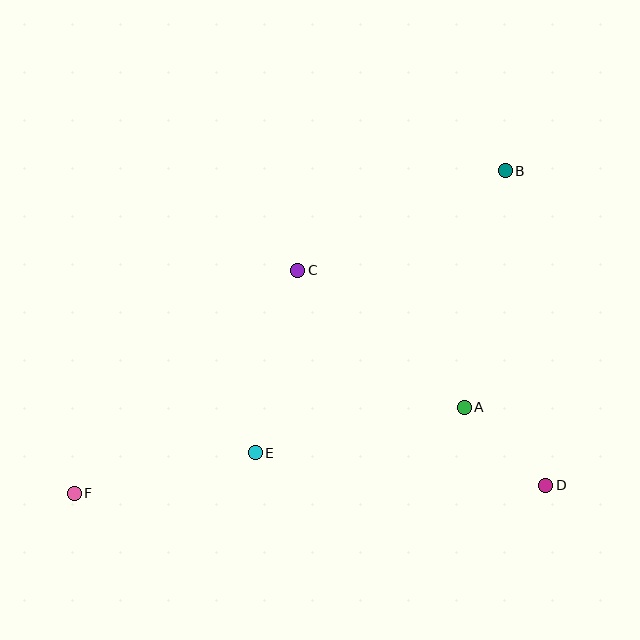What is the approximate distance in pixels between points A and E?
The distance between A and E is approximately 214 pixels.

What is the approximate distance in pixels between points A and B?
The distance between A and B is approximately 240 pixels.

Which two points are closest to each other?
Points A and D are closest to each other.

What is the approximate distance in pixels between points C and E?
The distance between C and E is approximately 187 pixels.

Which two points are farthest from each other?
Points B and F are farthest from each other.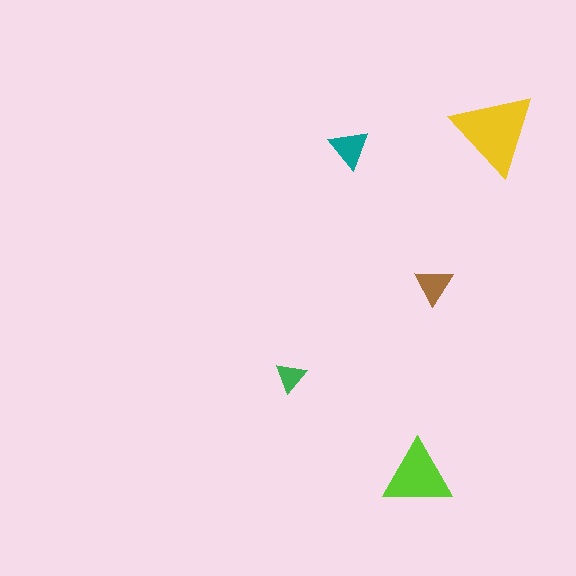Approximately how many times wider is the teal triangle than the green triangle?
About 1.5 times wider.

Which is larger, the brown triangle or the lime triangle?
The lime one.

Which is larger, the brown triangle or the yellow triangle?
The yellow one.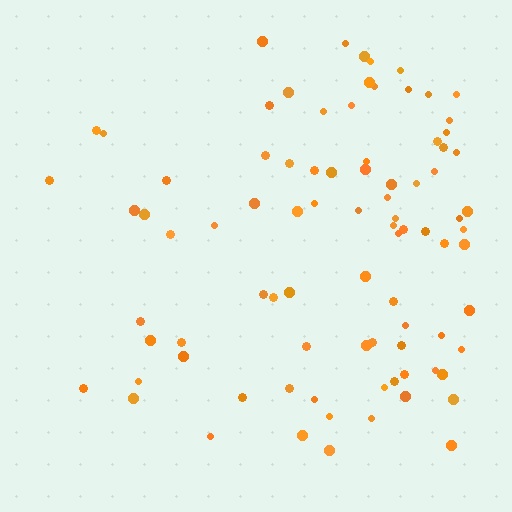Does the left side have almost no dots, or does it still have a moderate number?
Still a moderate number, just noticeably fewer than the right.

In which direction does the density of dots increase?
From left to right, with the right side densest.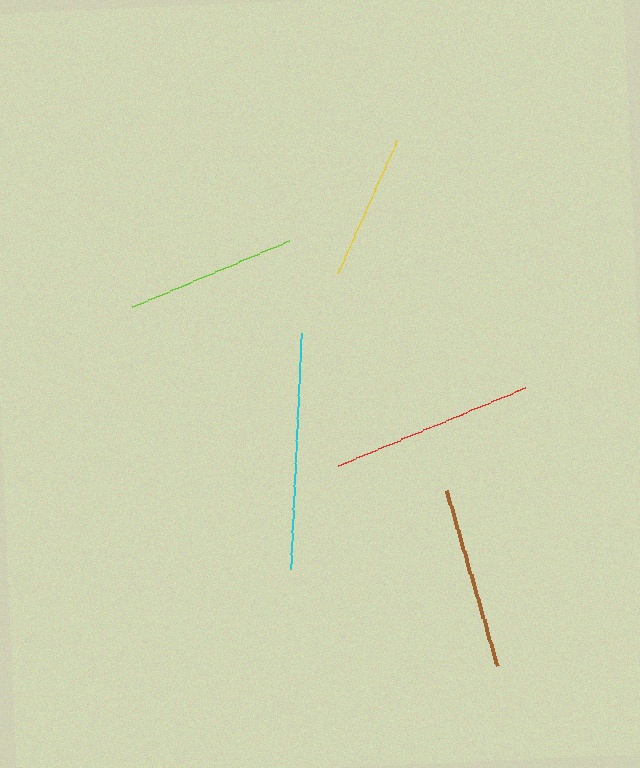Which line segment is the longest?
The cyan line is the longest at approximately 237 pixels.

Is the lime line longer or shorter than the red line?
The red line is longer than the lime line.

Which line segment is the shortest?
The yellow line is the shortest at approximately 145 pixels.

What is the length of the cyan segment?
The cyan segment is approximately 237 pixels long.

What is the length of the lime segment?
The lime segment is approximately 169 pixels long.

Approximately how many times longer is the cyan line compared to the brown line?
The cyan line is approximately 1.3 times the length of the brown line.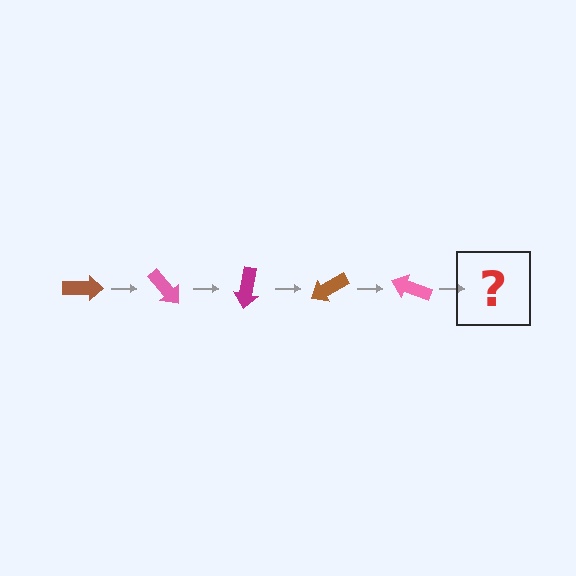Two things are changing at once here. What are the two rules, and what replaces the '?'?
The two rules are that it rotates 50 degrees each step and the color cycles through brown, pink, and magenta. The '?' should be a magenta arrow, rotated 250 degrees from the start.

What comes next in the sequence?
The next element should be a magenta arrow, rotated 250 degrees from the start.